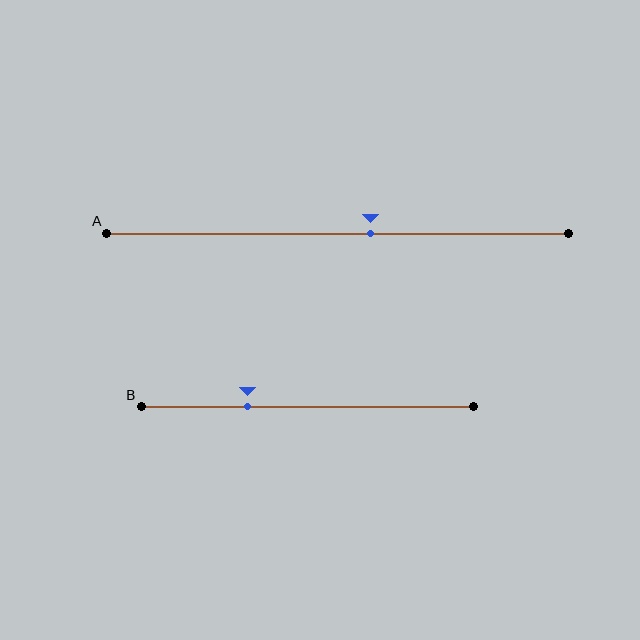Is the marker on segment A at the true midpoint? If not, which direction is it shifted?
No, the marker on segment A is shifted to the right by about 7% of the segment length.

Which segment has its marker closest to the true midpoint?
Segment A has its marker closest to the true midpoint.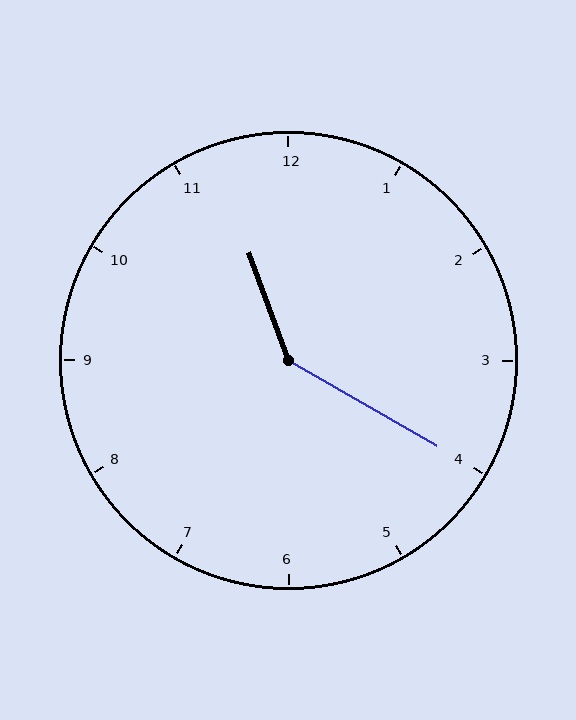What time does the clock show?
11:20.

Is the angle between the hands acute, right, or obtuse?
It is obtuse.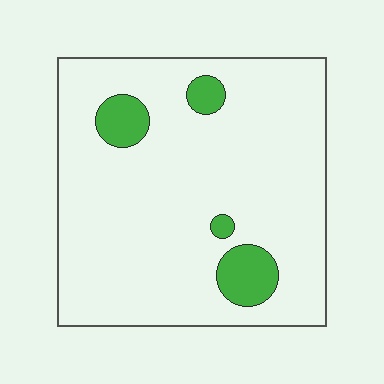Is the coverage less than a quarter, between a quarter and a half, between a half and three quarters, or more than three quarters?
Less than a quarter.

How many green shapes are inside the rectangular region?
4.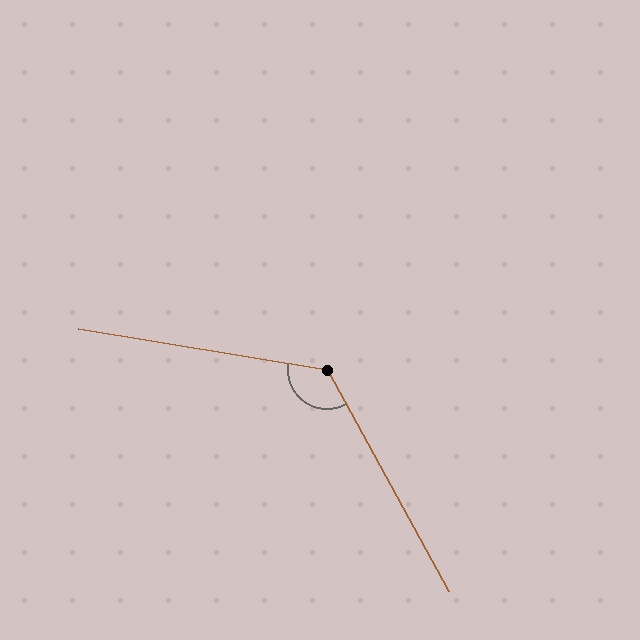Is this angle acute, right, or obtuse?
It is obtuse.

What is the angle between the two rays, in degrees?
Approximately 128 degrees.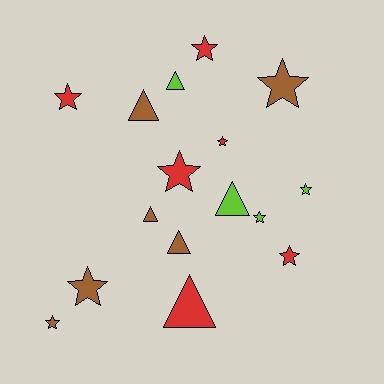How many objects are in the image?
There are 16 objects.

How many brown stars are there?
There are 3 brown stars.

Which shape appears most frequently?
Star, with 10 objects.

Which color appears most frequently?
Brown, with 6 objects.